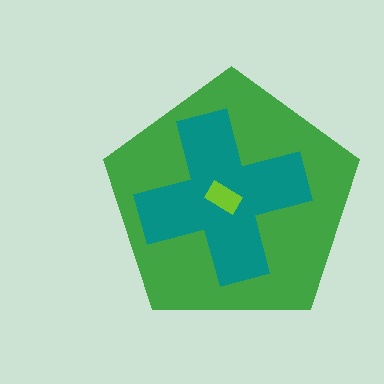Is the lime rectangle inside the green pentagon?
Yes.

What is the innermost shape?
The lime rectangle.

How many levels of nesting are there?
3.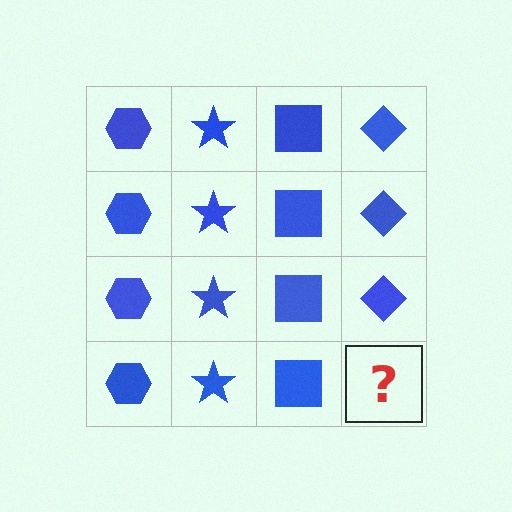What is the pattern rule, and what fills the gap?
The rule is that each column has a consistent shape. The gap should be filled with a blue diamond.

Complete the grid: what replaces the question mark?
The question mark should be replaced with a blue diamond.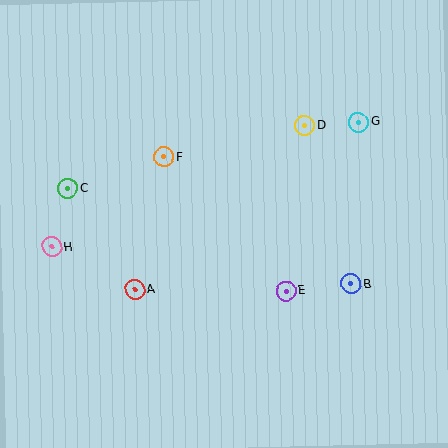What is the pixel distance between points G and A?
The distance between G and A is 279 pixels.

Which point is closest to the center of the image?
Point F at (164, 157) is closest to the center.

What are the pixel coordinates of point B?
Point B is at (351, 284).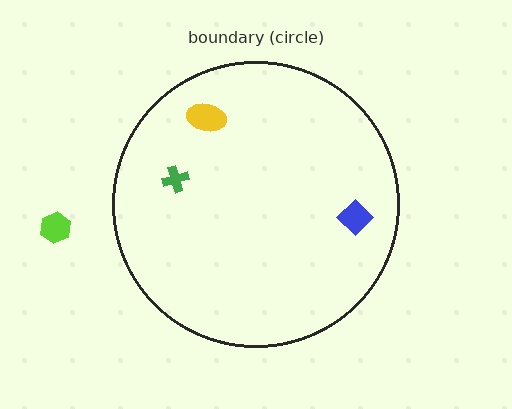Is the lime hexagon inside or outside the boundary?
Outside.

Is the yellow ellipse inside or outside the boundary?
Inside.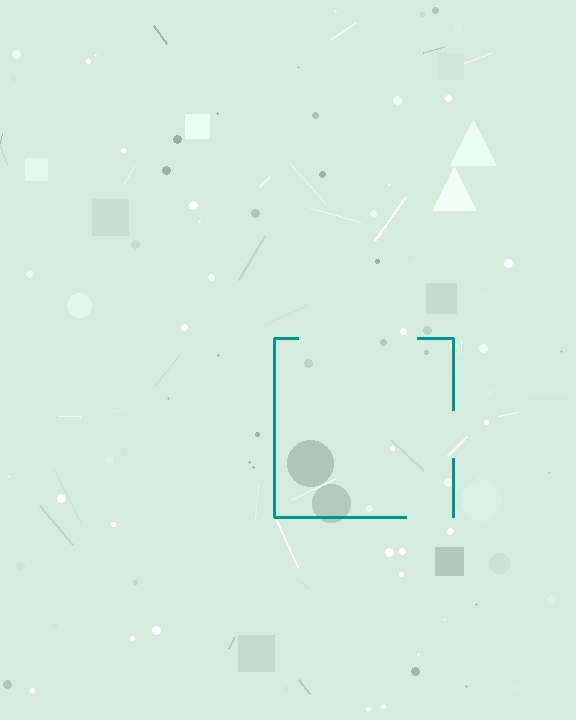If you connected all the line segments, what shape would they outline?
They would outline a square.